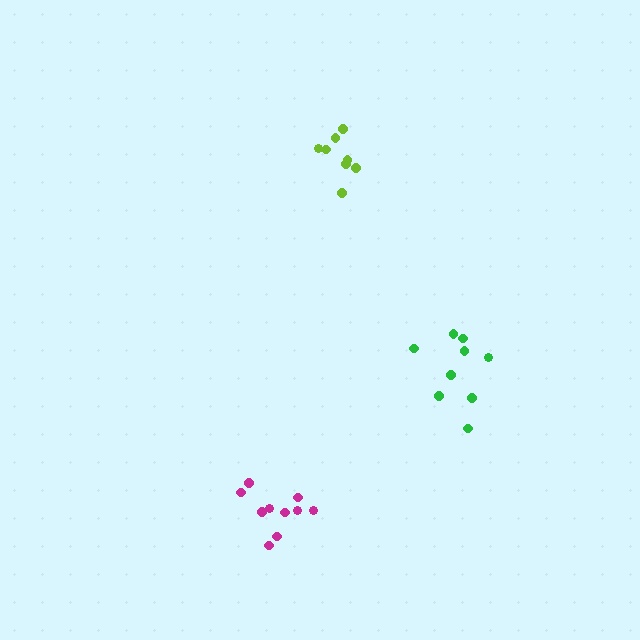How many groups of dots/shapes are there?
There are 3 groups.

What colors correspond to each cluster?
The clusters are colored: green, lime, magenta.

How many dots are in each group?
Group 1: 9 dots, Group 2: 8 dots, Group 3: 10 dots (27 total).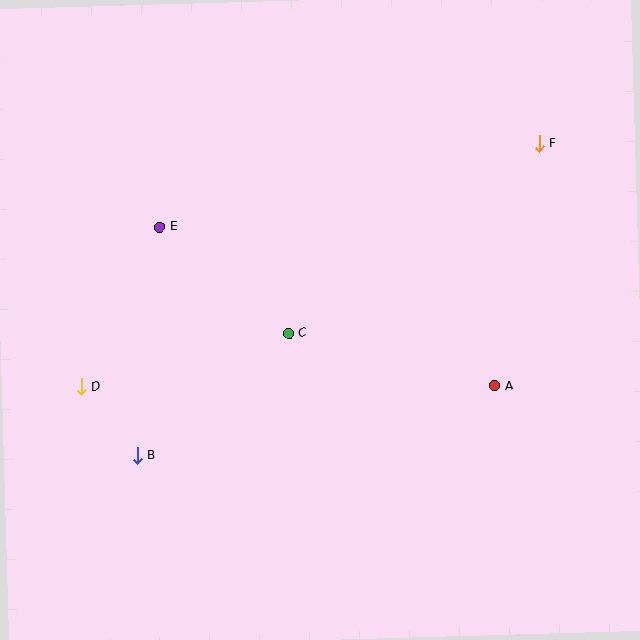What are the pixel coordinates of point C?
Point C is at (289, 333).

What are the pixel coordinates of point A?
Point A is at (495, 386).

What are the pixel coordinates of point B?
Point B is at (137, 455).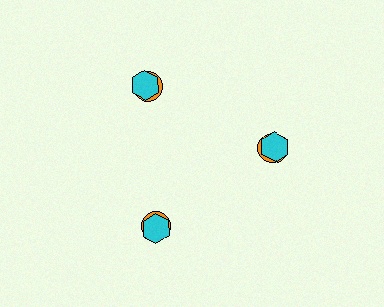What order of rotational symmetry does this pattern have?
This pattern has 3-fold rotational symmetry.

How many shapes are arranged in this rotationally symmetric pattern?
There are 6 shapes, arranged in 3 groups of 2.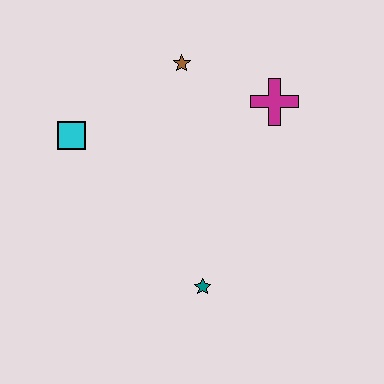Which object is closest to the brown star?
The magenta cross is closest to the brown star.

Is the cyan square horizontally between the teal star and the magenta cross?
No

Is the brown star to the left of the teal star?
Yes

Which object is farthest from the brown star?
The teal star is farthest from the brown star.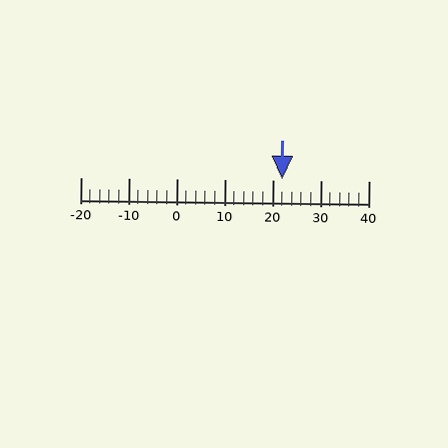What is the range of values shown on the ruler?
The ruler shows values from -20 to 40.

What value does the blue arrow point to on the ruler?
The blue arrow points to approximately 22.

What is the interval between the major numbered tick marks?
The major tick marks are spaced 10 units apart.